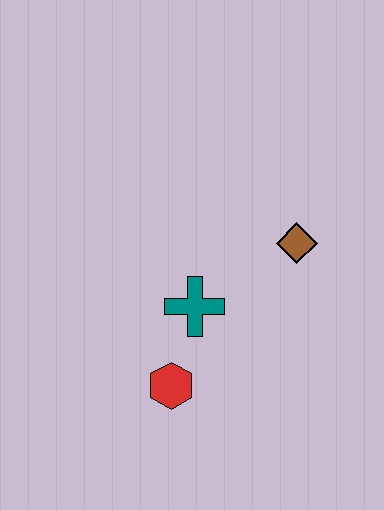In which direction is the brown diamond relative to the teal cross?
The brown diamond is to the right of the teal cross.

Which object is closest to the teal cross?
The red hexagon is closest to the teal cross.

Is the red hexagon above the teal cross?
No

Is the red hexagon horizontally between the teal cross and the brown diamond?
No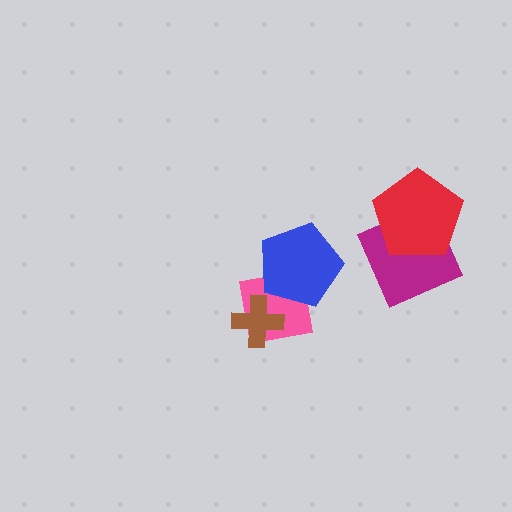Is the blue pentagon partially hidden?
No, no other shape covers it.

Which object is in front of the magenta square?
The red pentagon is in front of the magenta square.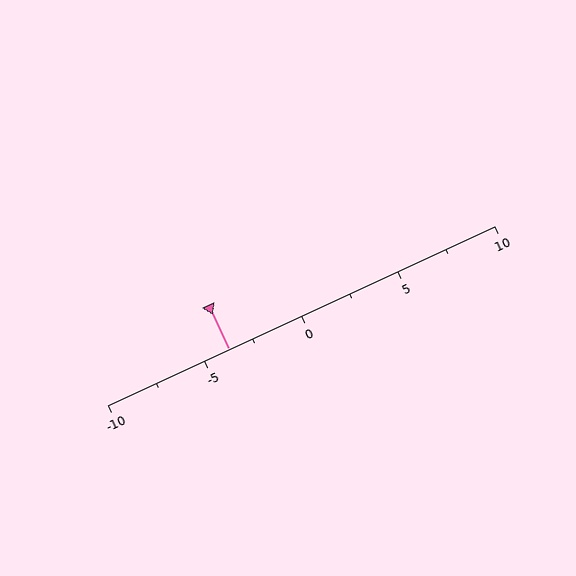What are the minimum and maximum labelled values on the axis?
The axis runs from -10 to 10.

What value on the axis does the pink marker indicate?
The marker indicates approximately -3.8.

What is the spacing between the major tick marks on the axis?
The major ticks are spaced 5 apart.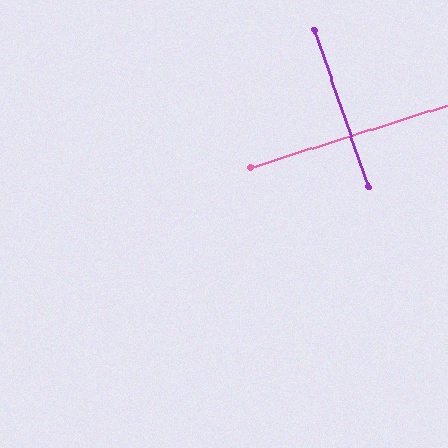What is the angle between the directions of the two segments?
Approximately 89 degrees.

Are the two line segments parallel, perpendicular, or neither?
Perpendicular — they meet at approximately 89°.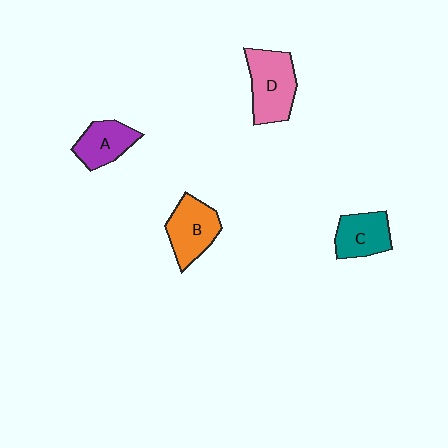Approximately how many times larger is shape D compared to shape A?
Approximately 1.4 times.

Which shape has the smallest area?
Shape A (purple).